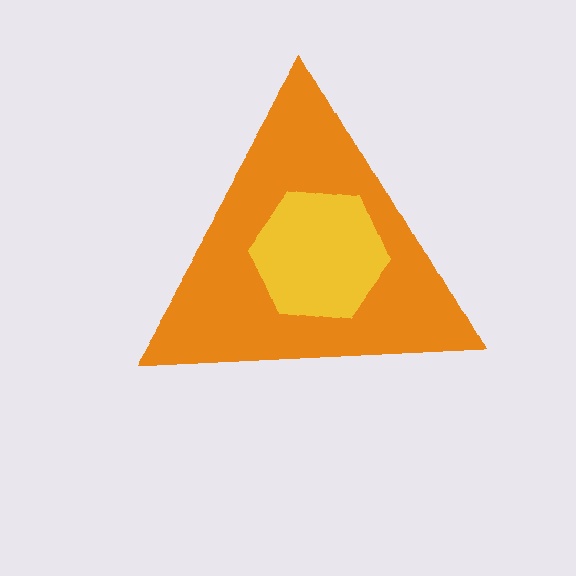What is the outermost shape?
The orange triangle.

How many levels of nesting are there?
2.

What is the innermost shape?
The yellow hexagon.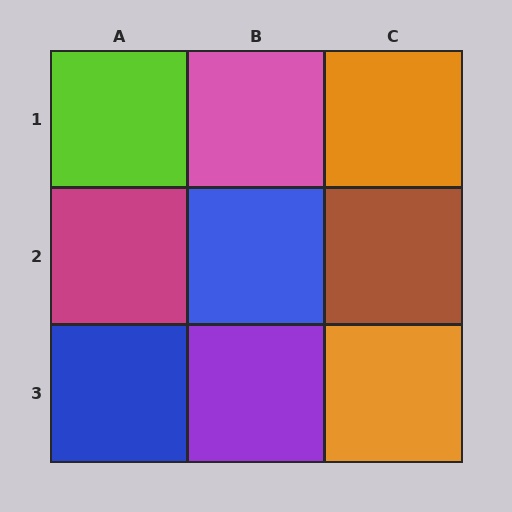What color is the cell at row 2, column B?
Blue.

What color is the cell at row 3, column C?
Orange.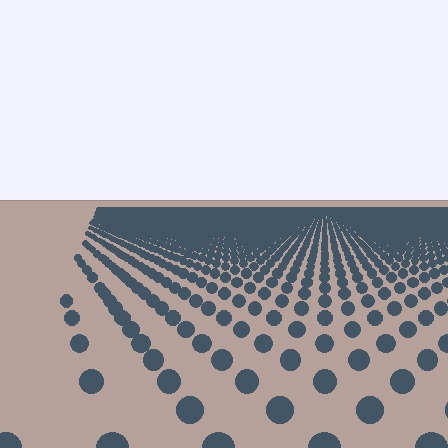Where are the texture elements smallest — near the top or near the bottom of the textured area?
Near the top.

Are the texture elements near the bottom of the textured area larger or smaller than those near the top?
Larger. Near the bottom, elements are closer to the viewer and appear at a bigger on-screen size.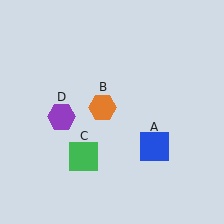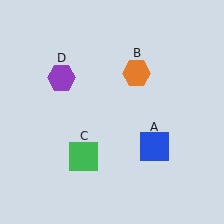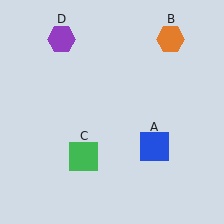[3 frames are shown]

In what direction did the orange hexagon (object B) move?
The orange hexagon (object B) moved up and to the right.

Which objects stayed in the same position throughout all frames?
Blue square (object A) and green square (object C) remained stationary.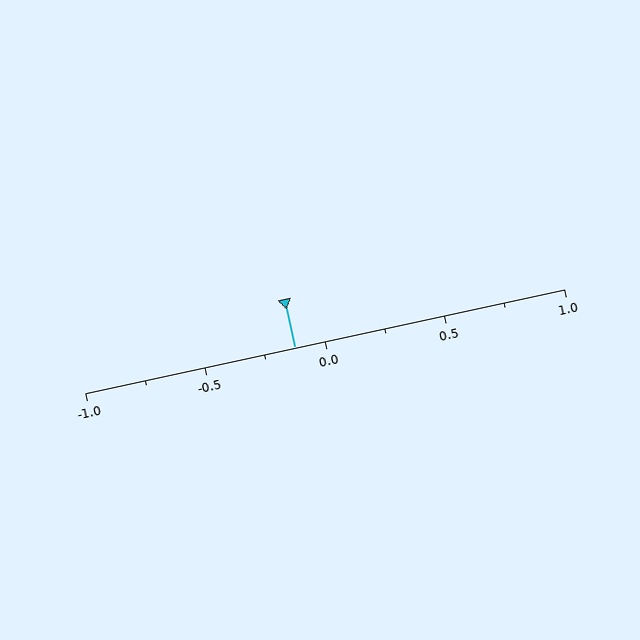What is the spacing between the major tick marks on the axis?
The major ticks are spaced 0.5 apart.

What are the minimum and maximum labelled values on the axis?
The axis runs from -1.0 to 1.0.